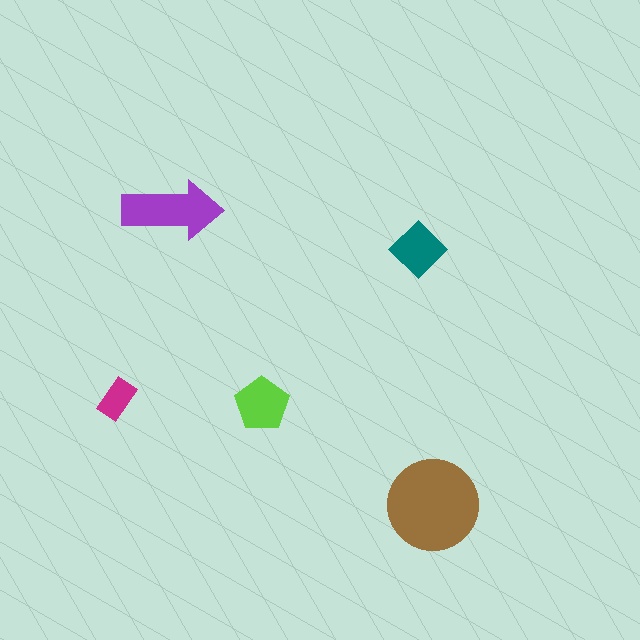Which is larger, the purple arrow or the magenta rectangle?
The purple arrow.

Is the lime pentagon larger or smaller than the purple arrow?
Smaller.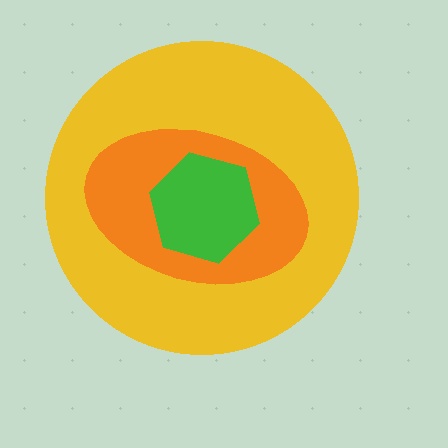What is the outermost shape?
The yellow circle.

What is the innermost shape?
The green hexagon.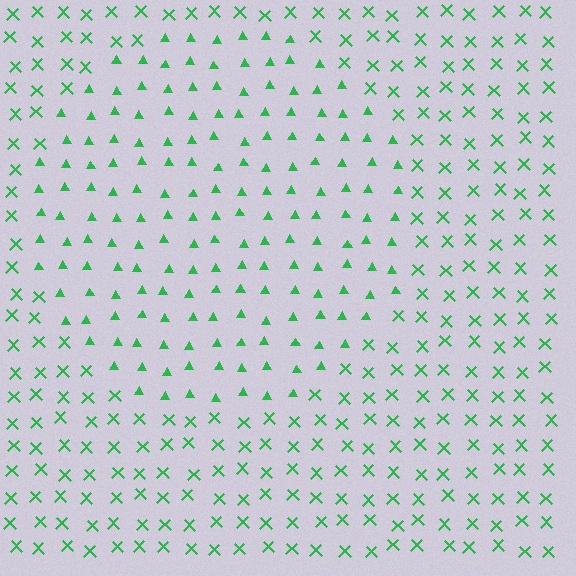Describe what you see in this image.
The image is filled with small green elements arranged in a uniform grid. A circle-shaped region contains triangles, while the surrounding area contains X marks. The boundary is defined purely by the change in element shape.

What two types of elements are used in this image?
The image uses triangles inside the circle region and X marks outside it.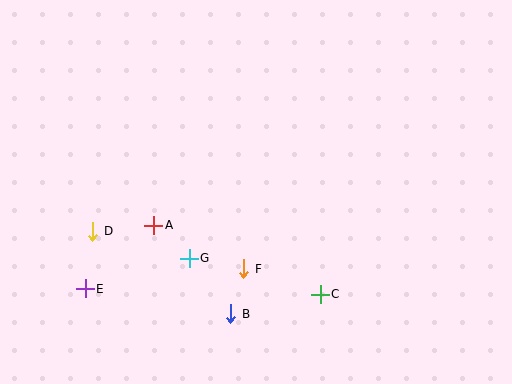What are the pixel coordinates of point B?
Point B is at (231, 314).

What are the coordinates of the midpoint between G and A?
The midpoint between G and A is at (172, 242).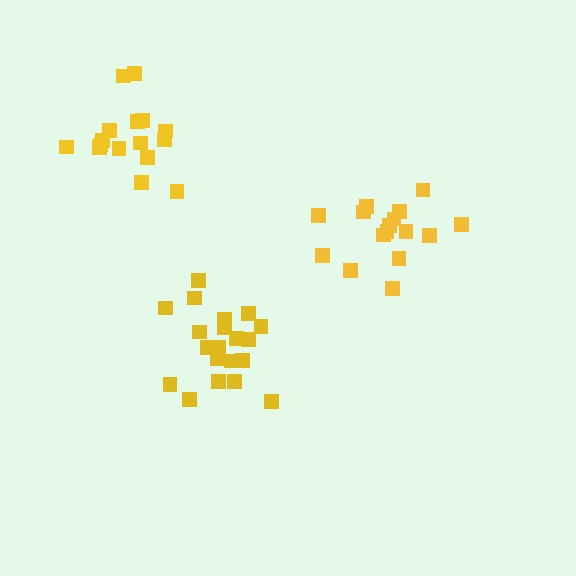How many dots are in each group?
Group 1: 16 dots, Group 2: 20 dots, Group 3: 17 dots (53 total).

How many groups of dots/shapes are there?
There are 3 groups.